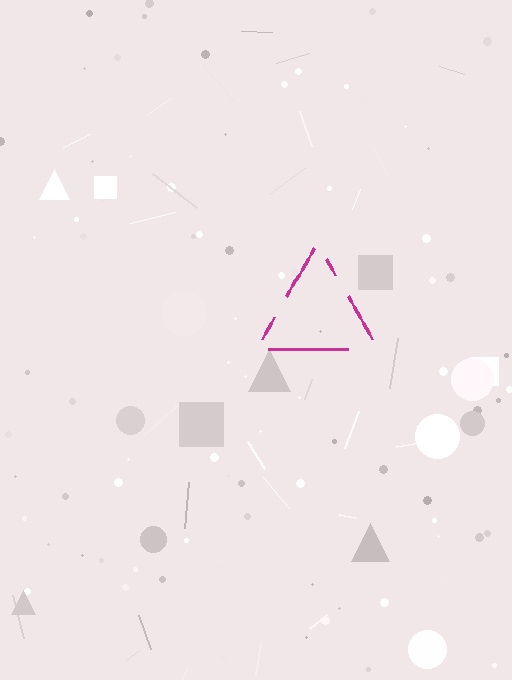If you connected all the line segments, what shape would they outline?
They would outline a triangle.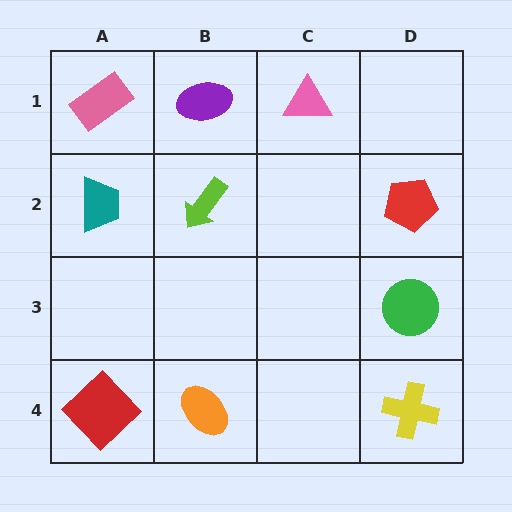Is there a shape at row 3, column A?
No, that cell is empty.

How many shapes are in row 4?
3 shapes.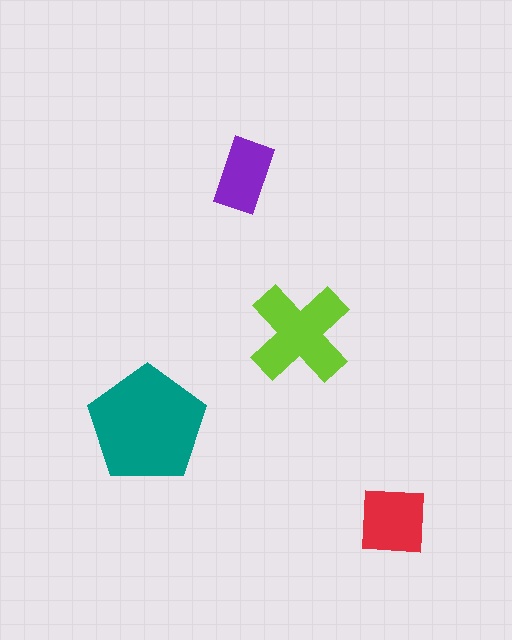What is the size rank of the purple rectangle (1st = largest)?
4th.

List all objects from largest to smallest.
The teal pentagon, the lime cross, the red square, the purple rectangle.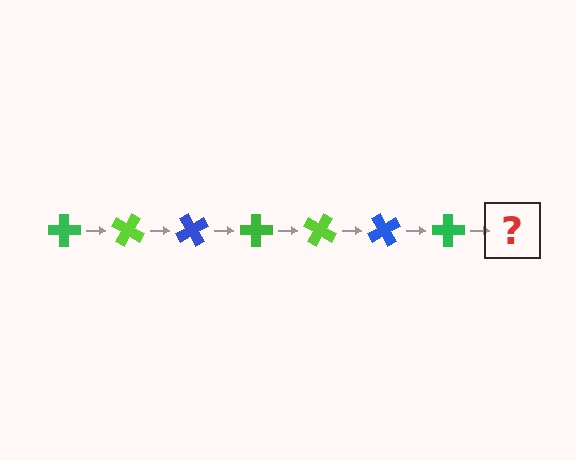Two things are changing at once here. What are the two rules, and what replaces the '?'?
The two rules are that it rotates 30 degrees each step and the color cycles through green, lime, and blue. The '?' should be a lime cross, rotated 210 degrees from the start.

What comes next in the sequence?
The next element should be a lime cross, rotated 210 degrees from the start.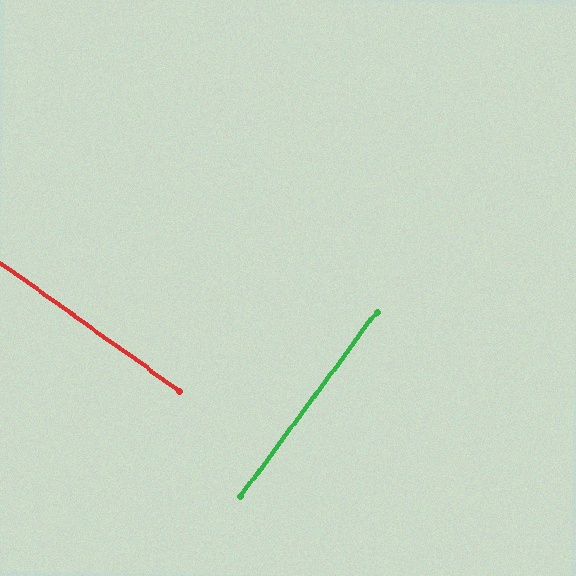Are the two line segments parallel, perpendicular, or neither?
Perpendicular — they meet at approximately 89°.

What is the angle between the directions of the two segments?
Approximately 89 degrees.